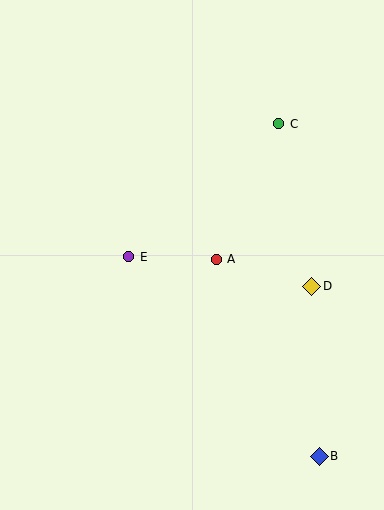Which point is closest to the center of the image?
Point A at (216, 259) is closest to the center.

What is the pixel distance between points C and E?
The distance between C and E is 201 pixels.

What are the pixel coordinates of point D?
Point D is at (312, 286).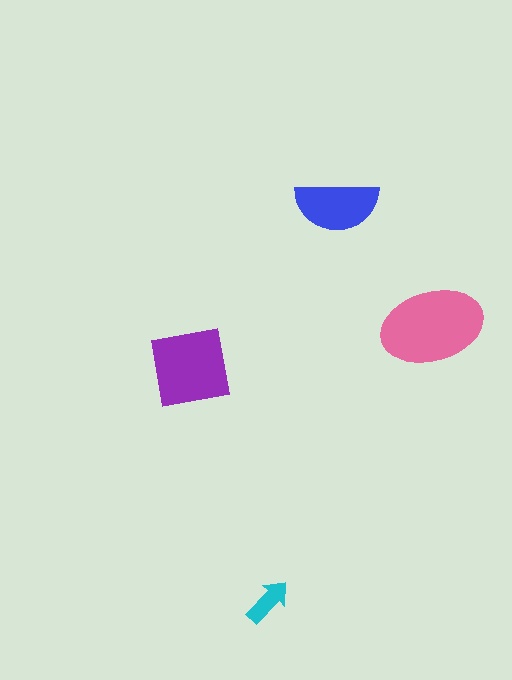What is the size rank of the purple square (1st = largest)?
2nd.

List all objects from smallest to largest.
The cyan arrow, the blue semicircle, the purple square, the pink ellipse.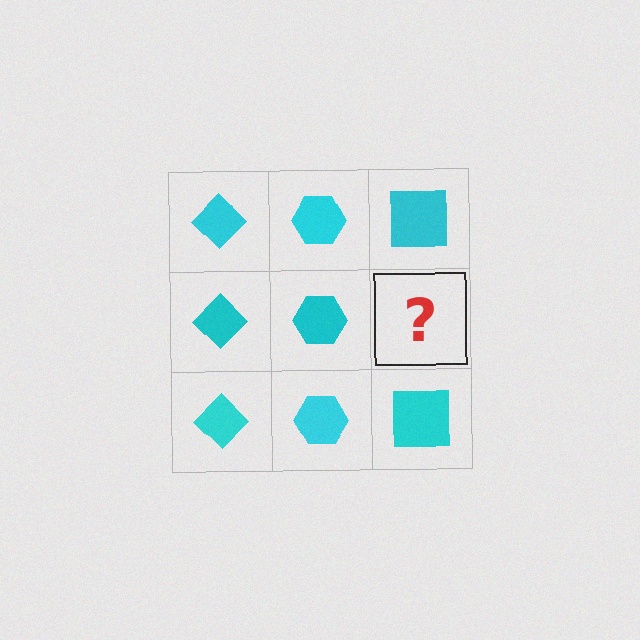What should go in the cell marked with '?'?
The missing cell should contain a cyan square.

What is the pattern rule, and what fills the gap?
The rule is that each column has a consistent shape. The gap should be filled with a cyan square.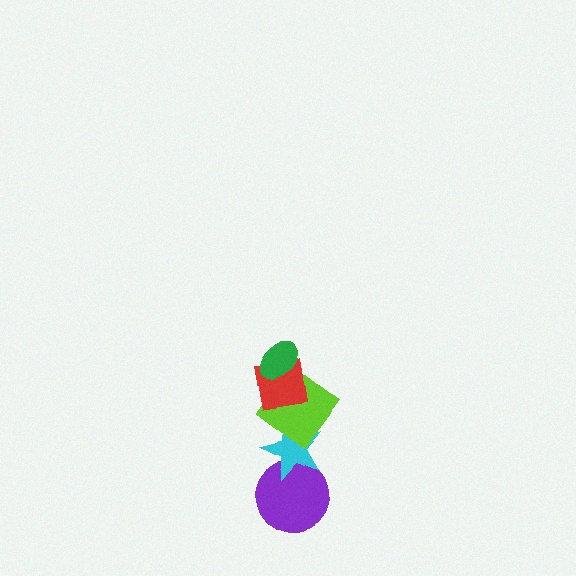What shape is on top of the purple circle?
The cyan star is on top of the purple circle.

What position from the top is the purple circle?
The purple circle is 5th from the top.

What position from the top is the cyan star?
The cyan star is 4th from the top.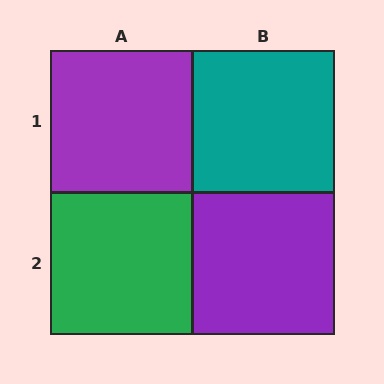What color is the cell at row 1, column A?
Purple.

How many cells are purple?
2 cells are purple.